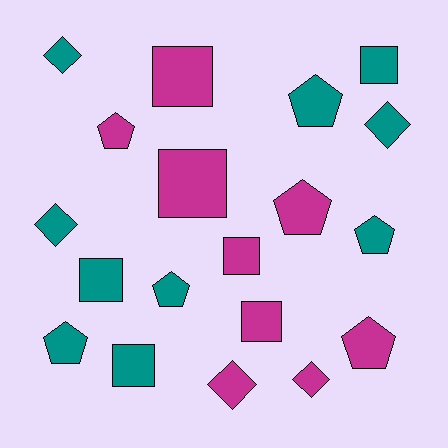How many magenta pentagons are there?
There are 3 magenta pentagons.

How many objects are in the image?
There are 19 objects.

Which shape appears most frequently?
Square, with 7 objects.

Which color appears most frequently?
Teal, with 10 objects.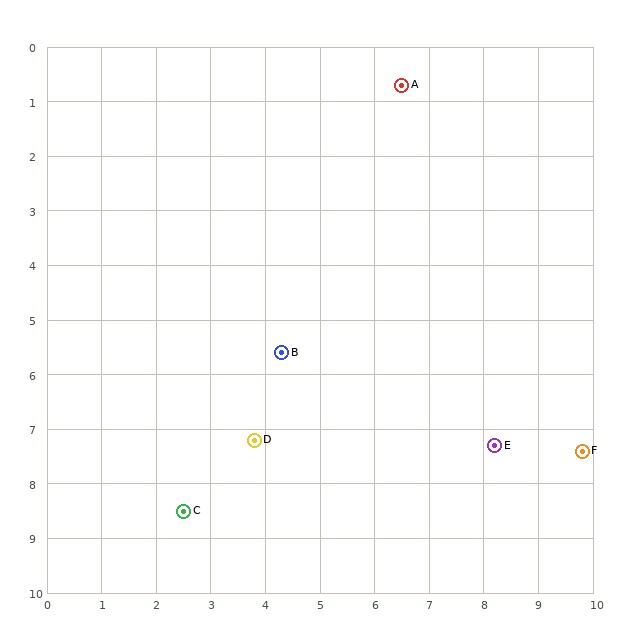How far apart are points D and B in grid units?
Points D and B are about 1.7 grid units apart.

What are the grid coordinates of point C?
Point C is at approximately (2.5, 8.5).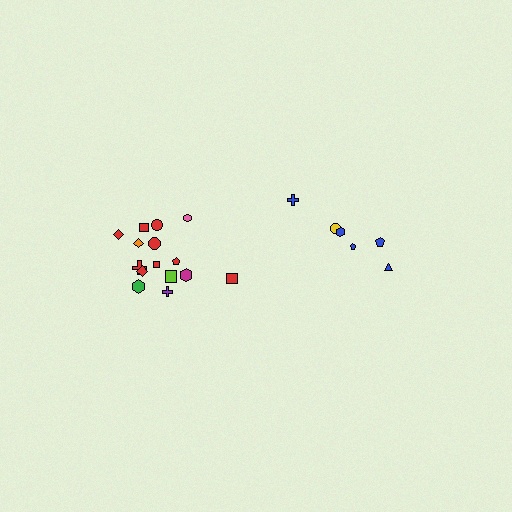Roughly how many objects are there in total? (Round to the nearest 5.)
Roughly 20 objects in total.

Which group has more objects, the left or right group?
The left group.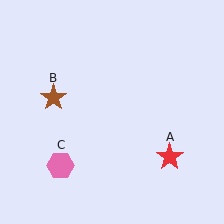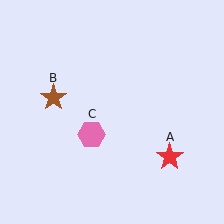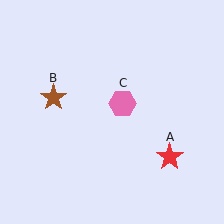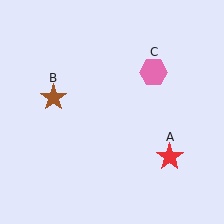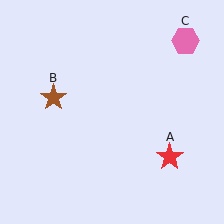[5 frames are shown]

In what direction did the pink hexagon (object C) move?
The pink hexagon (object C) moved up and to the right.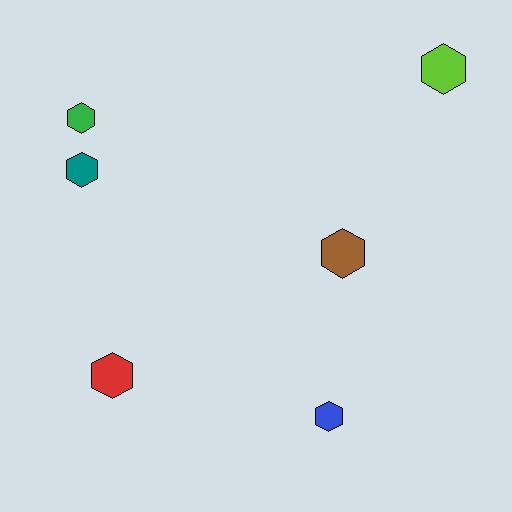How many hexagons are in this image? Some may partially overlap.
There are 6 hexagons.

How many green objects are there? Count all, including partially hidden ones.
There is 1 green object.